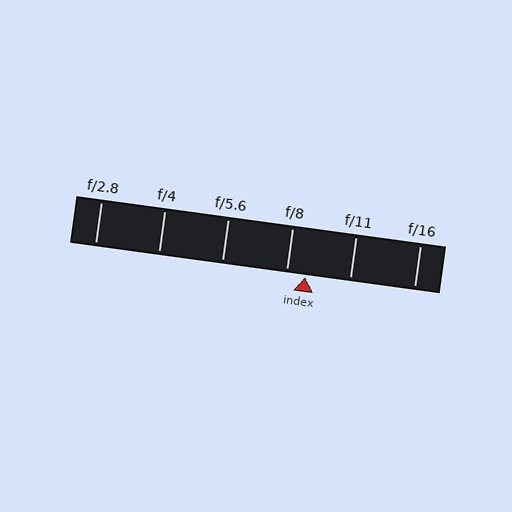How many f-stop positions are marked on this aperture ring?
There are 6 f-stop positions marked.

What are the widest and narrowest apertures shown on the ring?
The widest aperture shown is f/2.8 and the narrowest is f/16.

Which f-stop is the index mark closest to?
The index mark is closest to f/8.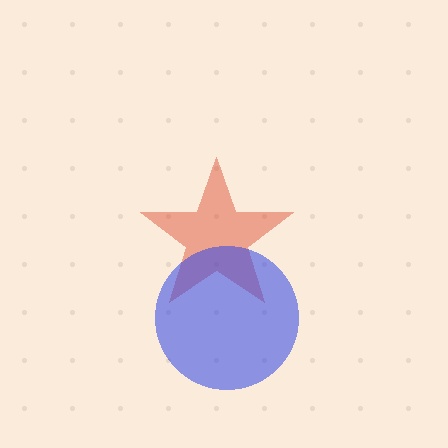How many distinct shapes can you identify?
There are 2 distinct shapes: a red star, a blue circle.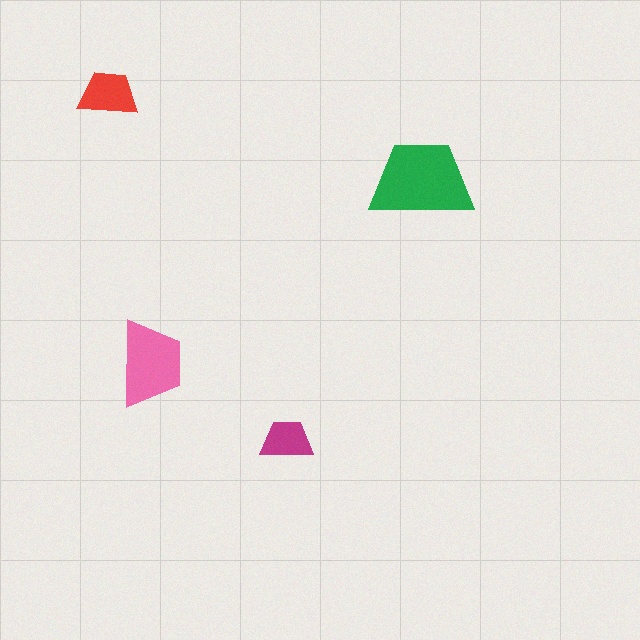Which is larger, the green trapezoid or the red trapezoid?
The green one.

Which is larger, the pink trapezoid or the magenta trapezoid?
The pink one.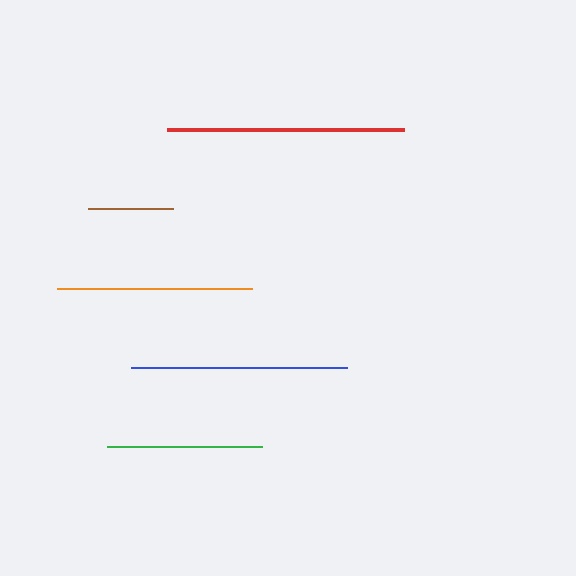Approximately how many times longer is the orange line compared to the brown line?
The orange line is approximately 2.3 times the length of the brown line.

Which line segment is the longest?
The red line is the longest at approximately 237 pixels.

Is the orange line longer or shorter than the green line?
The orange line is longer than the green line.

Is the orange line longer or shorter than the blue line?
The blue line is longer than the orange line.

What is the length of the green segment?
The green segment is approximately 156 pixels long.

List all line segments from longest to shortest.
From longest to shortest: red, blue, orange, green, brown.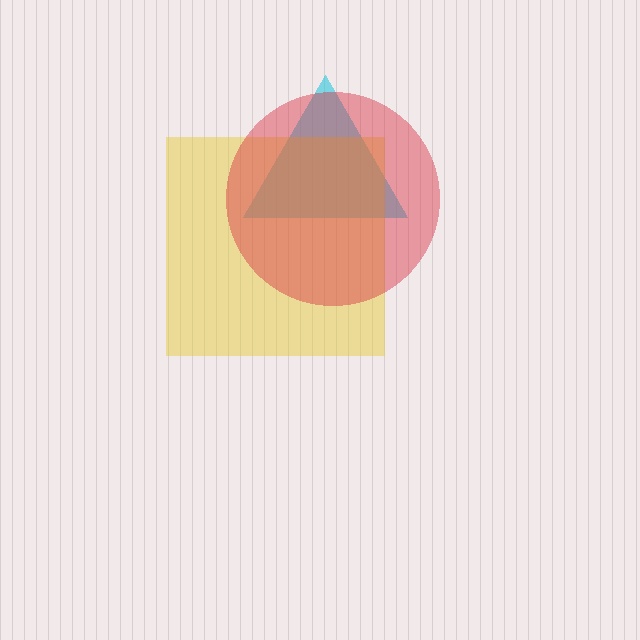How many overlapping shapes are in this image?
There are 3 overlapping shapes in the image.